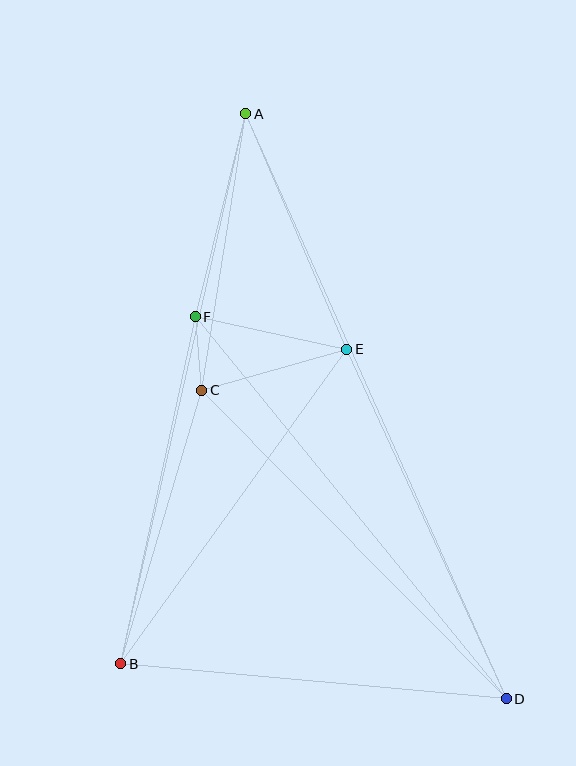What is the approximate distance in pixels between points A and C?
The distance between A and C is approximately 280 pixels.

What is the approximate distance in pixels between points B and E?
The distance between B and E is approximately 387 pixels.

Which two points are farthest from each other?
Points A and D are farthest from each other.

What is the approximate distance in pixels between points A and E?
The distance between A and E is approximately 256 pixels.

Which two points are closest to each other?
Points C and F are closest to each other.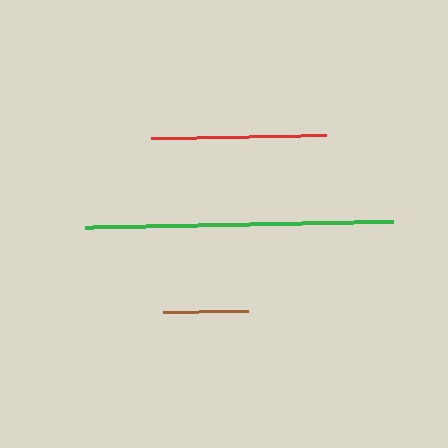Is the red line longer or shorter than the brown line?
The red line is longer than the brown line.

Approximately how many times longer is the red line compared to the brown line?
The red line is approximately 2.1 times the length of the brown line.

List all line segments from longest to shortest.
From longest to shortest: green, red, brown.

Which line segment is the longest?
The green line is the longest at approximately 308 pixels.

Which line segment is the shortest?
The brown line is the shortest at approximately 85 pixels.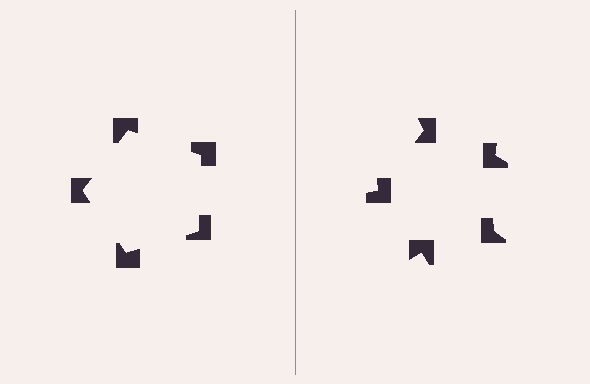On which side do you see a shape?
An illusory pentagon appears on the left side. On the right side the wedge cuts are rotated, so no coherent shape forms.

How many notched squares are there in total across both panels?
10 — 5 on each side.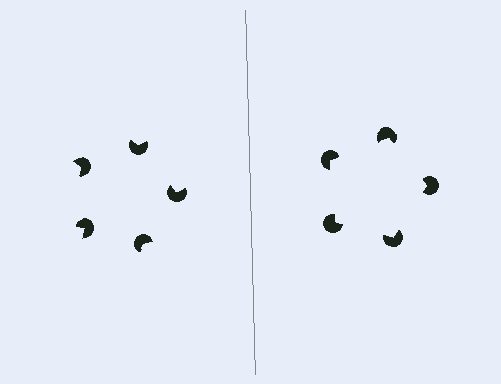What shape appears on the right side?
An illusory pentagon.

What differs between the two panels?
The pac-man discs are positioned identically on both sides; only the wedge orientations differ. On the right they align to a pentagon; on the left they are misaligned.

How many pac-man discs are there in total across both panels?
10 — 5 on each side.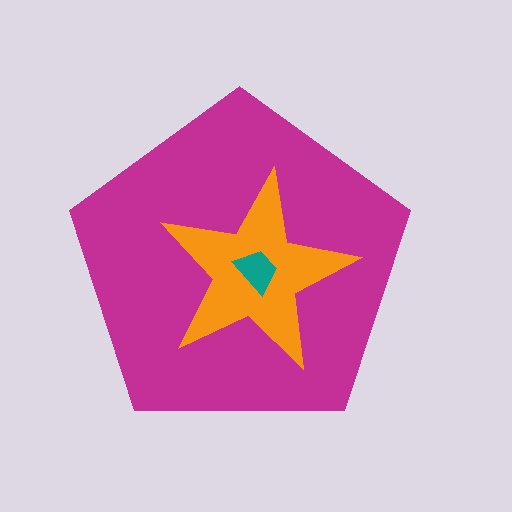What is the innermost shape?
The teal trapezoid.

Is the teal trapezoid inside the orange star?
Yes.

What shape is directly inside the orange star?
The teal trapezoid.